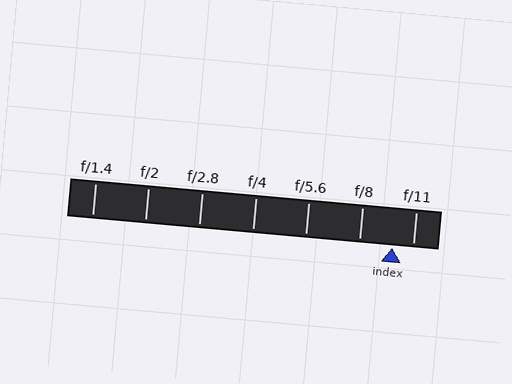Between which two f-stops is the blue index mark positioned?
The index mark is between f/8 and f/11.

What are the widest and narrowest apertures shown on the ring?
The widest aperture shown is f/1.4 and the narrowest is f/11.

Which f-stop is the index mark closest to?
The index mark is closest to f/11.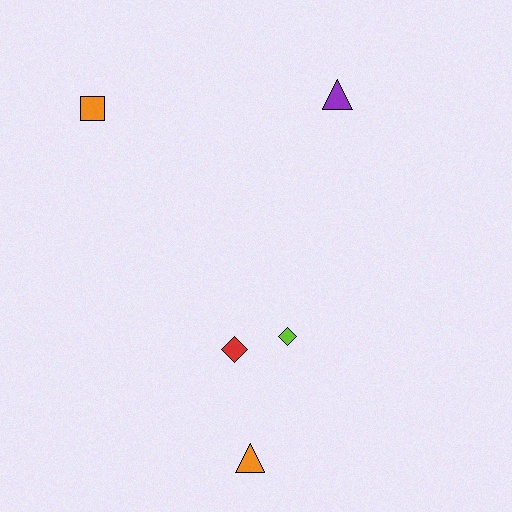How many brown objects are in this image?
There are no brown objects.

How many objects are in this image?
There are 5 objects.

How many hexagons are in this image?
There are no hexagons.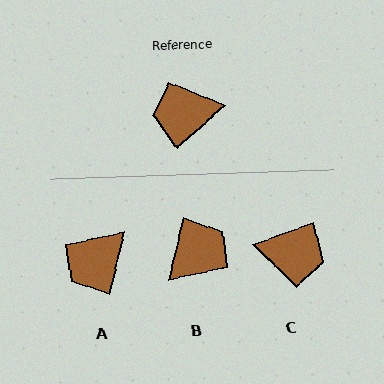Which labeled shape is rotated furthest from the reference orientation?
C, about 158 degrees away.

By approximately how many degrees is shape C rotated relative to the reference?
Approximately 158 degrees counter-clockwise.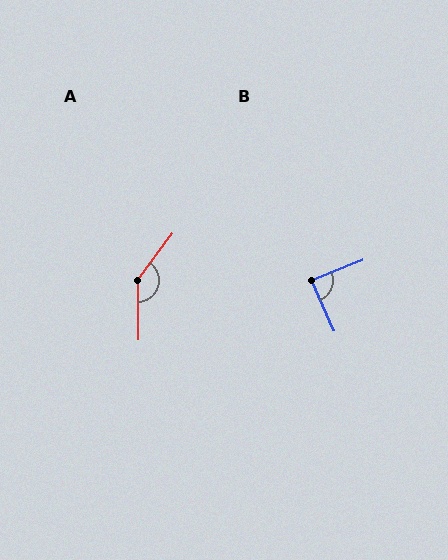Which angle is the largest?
A, at approximately 142 degrees.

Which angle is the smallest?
B, at approximately 88 degrees.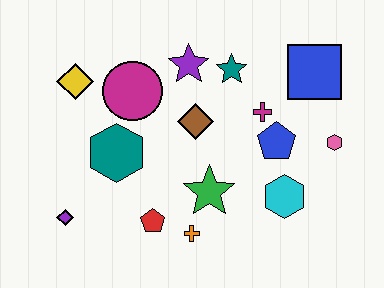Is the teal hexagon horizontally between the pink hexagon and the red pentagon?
No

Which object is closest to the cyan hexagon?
The blue pentagon is closest to the cyan hexagon.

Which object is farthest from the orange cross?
The blue square is farthest from the orange cross.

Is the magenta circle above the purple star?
No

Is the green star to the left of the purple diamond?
No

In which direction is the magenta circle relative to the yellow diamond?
The magenta circle is to the right of the yellow diamond.